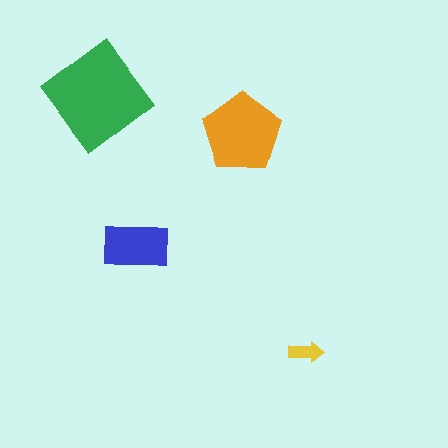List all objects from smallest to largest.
The yellow arrow, the blue rectangle, the orange pentagon, the green diamond.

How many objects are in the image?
There are 4 objects in the image.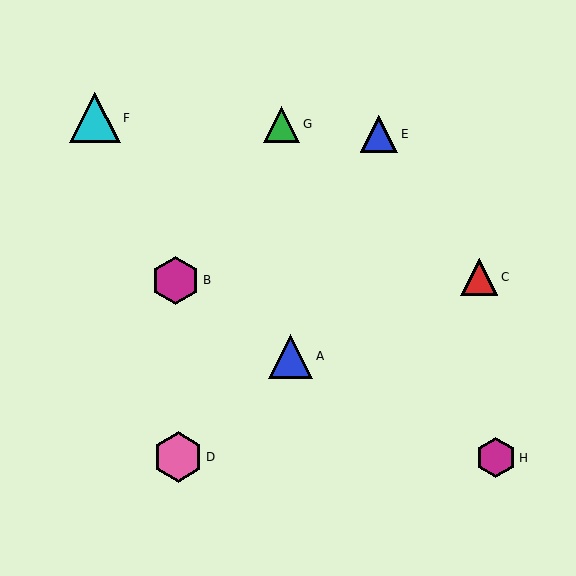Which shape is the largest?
The cyan triangle (labeled F) is the largest.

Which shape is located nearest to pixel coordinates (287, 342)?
The blue triangle (labeled A) at (291, 356) is nearest to that location.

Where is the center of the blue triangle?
The center of the blue triangle is at (379, 134).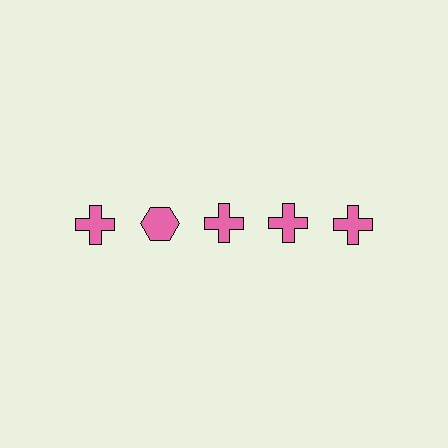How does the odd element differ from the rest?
It has a different shape: hexagon instead of cross.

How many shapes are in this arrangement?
There are 5 shapes arranged in a grid pattern.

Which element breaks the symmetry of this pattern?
The pink hexagon in the top row, second from left column breaks the symmetry. All other shapes are pink crosses.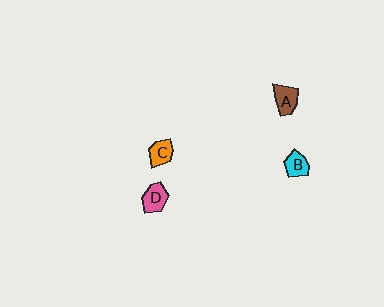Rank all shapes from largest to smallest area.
From largest to smallest: D (pink), A (brown), C (orange), B (cyan).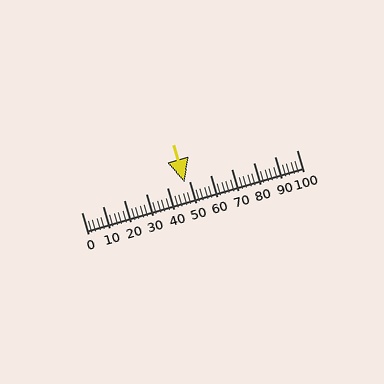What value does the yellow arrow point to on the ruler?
The yellow arrow points to approximately 48.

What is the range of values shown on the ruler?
The ruler shows values from 0 to 100.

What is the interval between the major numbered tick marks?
The major tick marks are spaced 10 units apart.